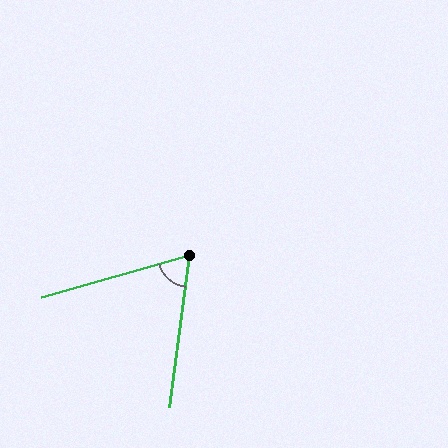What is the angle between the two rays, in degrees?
Approximately 67 degrees.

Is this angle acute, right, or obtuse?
It is acute.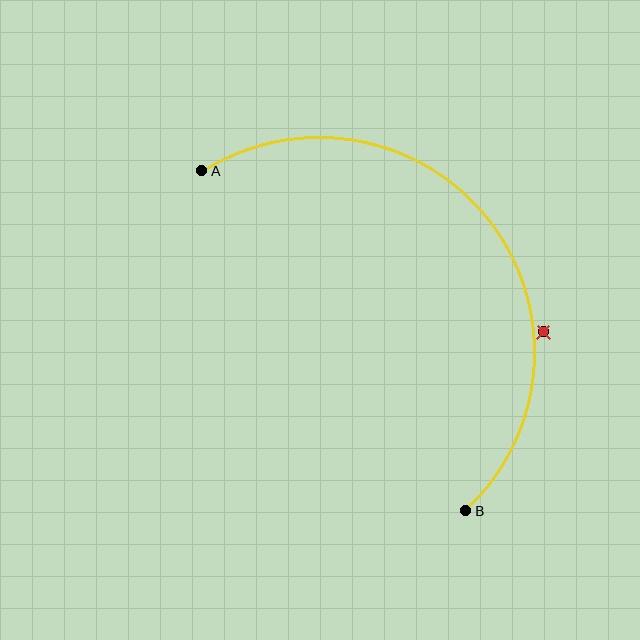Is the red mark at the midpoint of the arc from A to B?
No — the red mark does not lie on the arc at all. It sits slightly outside the curve.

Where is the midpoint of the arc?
The arc midpoint is the point on the curve farthest from the straight line joining A and B. It sits above and to the right of that line.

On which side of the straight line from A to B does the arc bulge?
The arc bulges above and to the right of the straight line connecting A and B.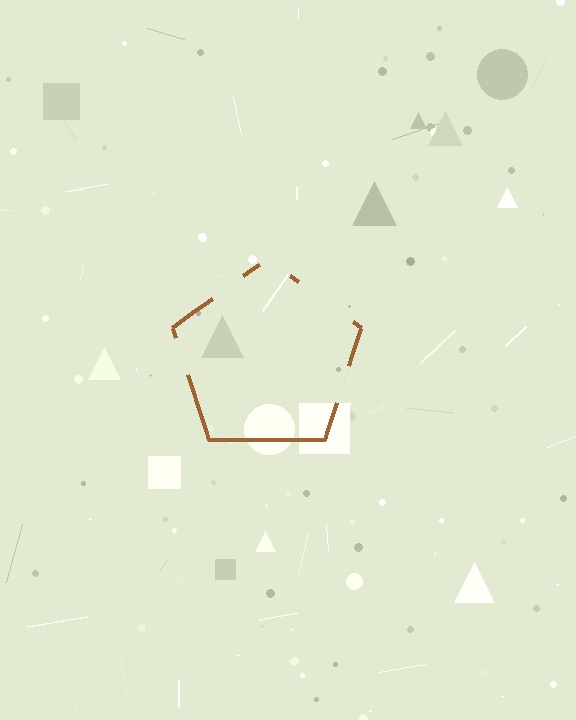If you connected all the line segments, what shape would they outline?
They would outline a pentagon.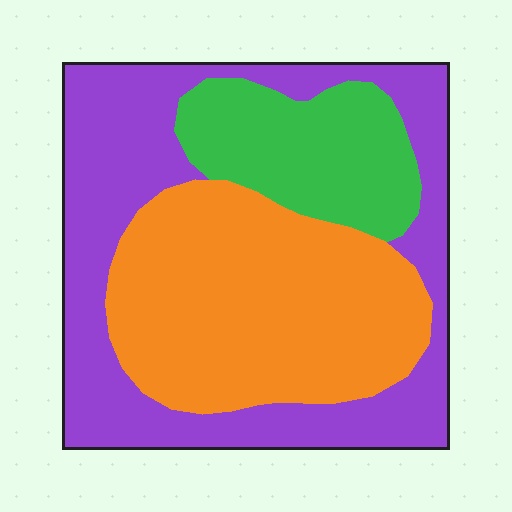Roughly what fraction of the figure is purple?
Purple covers 43% of the figure.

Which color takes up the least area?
Green, at roughly 20%.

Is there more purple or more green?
Purple.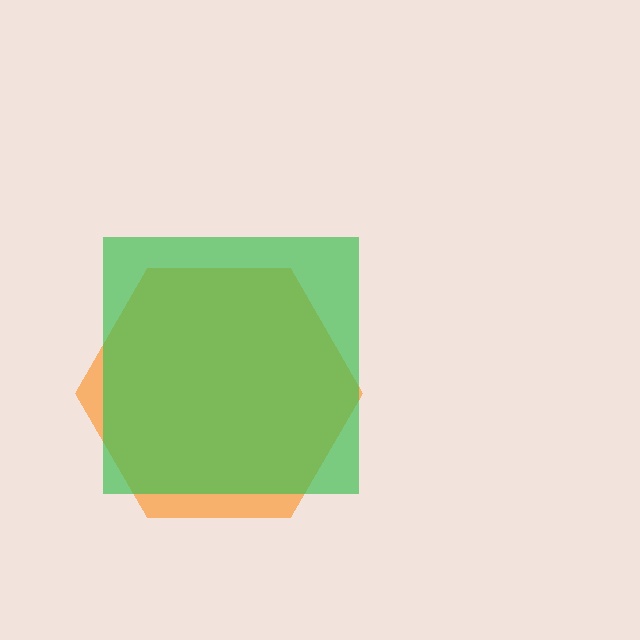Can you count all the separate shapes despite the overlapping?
Yes, there are 2 separate shapes.